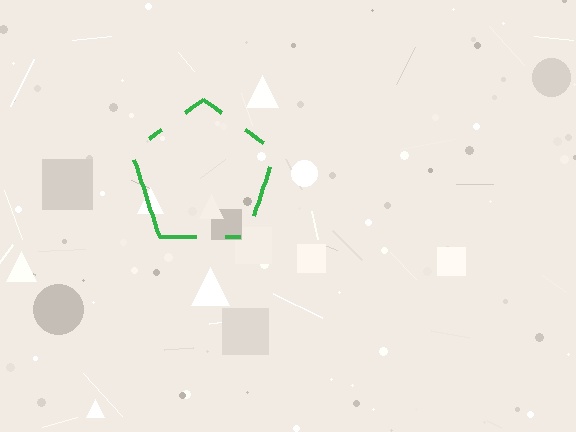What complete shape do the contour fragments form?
The contour fragments form a pentagon.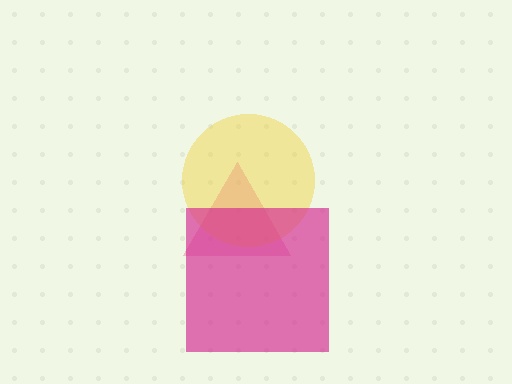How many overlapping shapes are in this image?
There are 3 overlapping shapes in the image.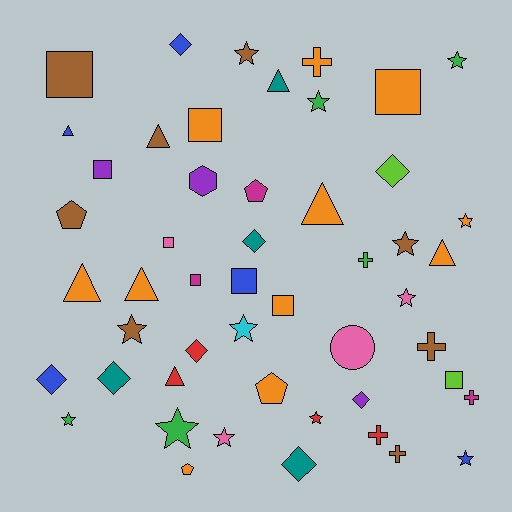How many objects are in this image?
There are 50 objects.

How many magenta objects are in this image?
There are 3 magenta objects.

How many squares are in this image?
There are 9 squares.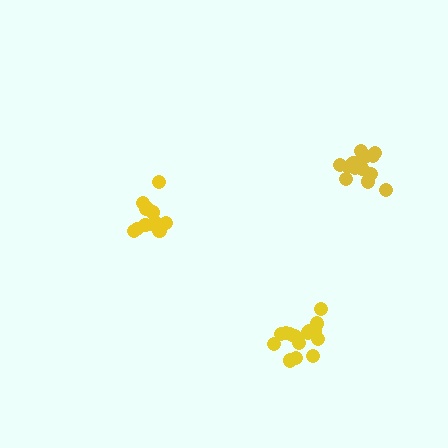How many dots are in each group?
Group 1: 16 dots, Group 2: 15 dots, Group 3: 13 dots (44 total).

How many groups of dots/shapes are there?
There are 3 groups.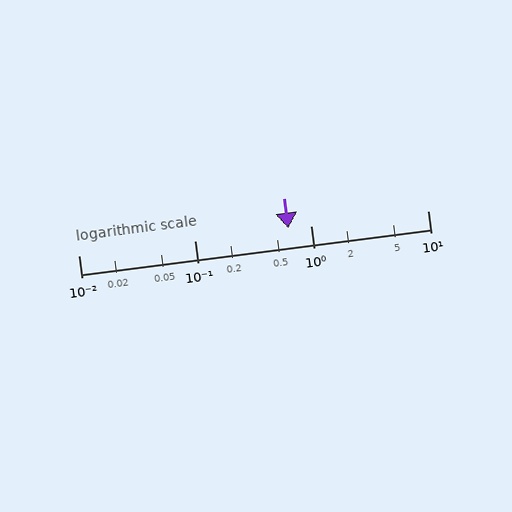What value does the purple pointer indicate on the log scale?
The pointer indicates approximately 0.64.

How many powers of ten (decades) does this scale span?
The scale spans 3 decades, from 0.01 to 10.